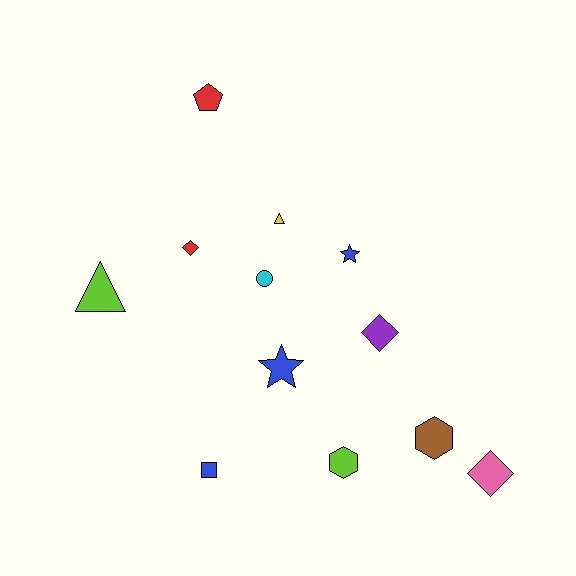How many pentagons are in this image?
There is 1 pentagon.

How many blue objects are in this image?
There are 3 blue objects.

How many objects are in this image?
There are 12 objects.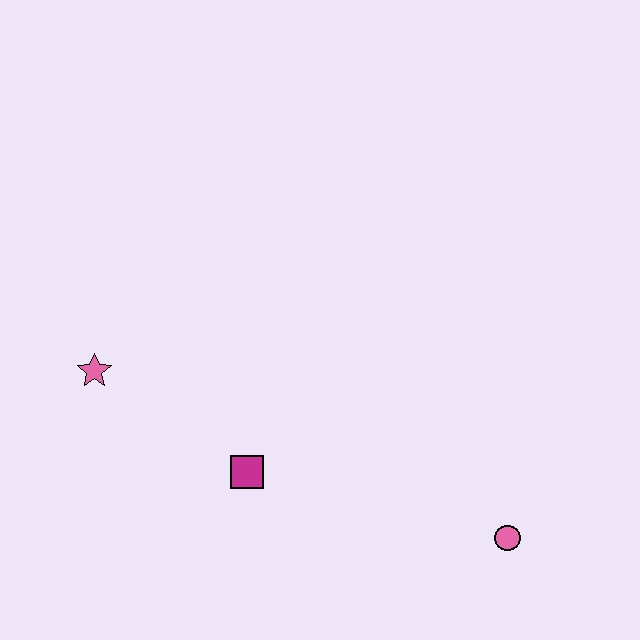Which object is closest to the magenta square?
The pink star is closest to the magenta square.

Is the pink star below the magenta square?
No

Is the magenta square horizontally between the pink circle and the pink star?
Yes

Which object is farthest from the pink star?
The pink circle is farthest from the pink star.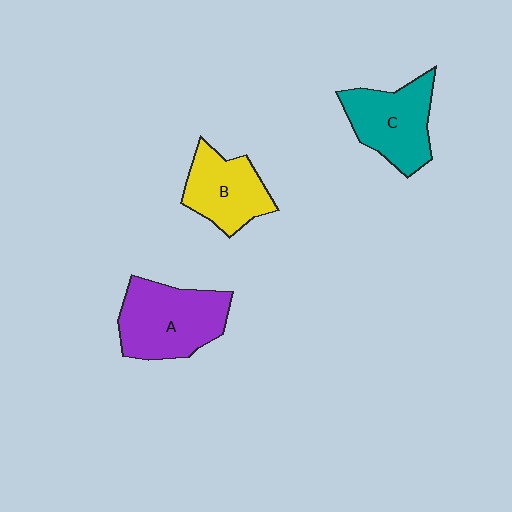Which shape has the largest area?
Shape A (purple).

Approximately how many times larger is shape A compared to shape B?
Approximately 1.3 times.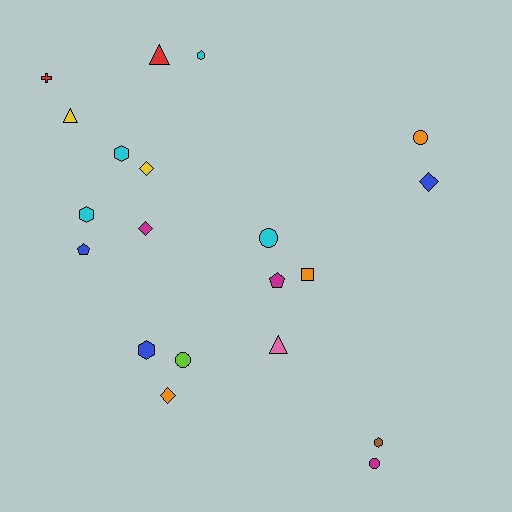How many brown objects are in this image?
There is 1 brown object.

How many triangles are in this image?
There are 3 triangles.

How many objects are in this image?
There are 20 objects.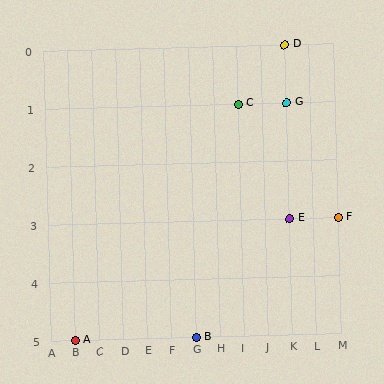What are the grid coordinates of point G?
Point G is at grid coordinates (K, 1).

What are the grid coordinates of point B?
Point B is at grid coordinates (G, 5).